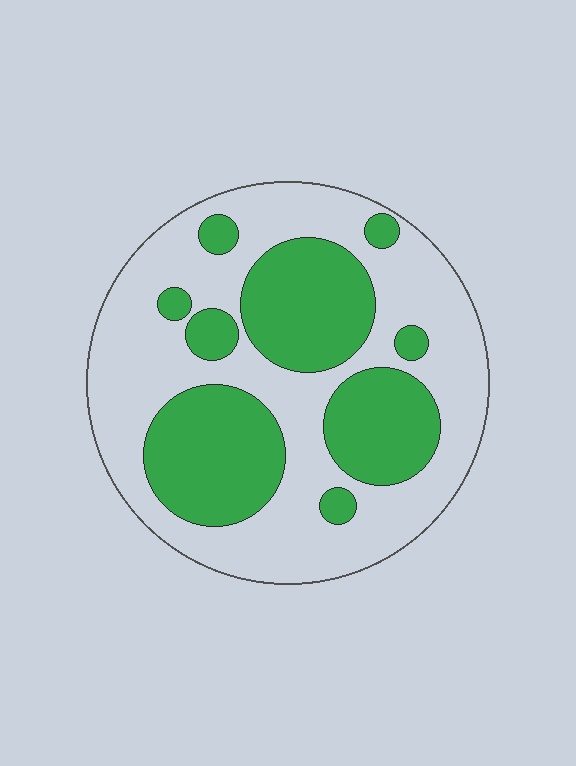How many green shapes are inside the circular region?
9.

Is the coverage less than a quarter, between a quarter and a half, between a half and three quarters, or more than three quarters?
Between a quarter and a half.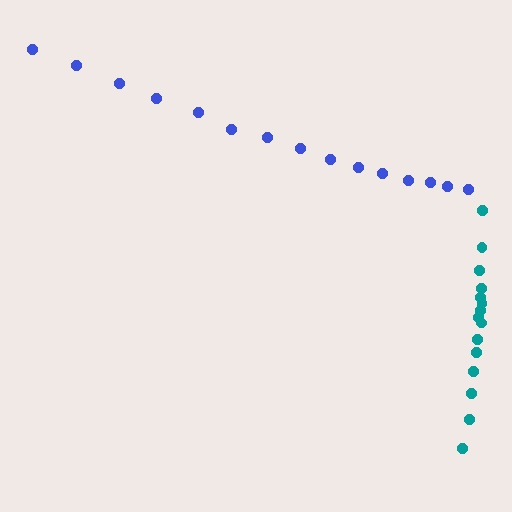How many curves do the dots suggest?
There are 2 distinct paths.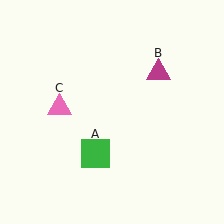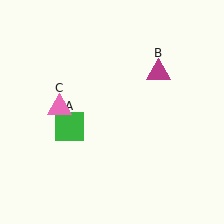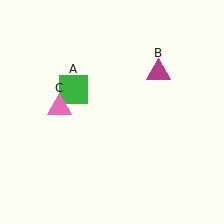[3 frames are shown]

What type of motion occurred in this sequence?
The green square (object A) rotated clockwise around the center of the scene.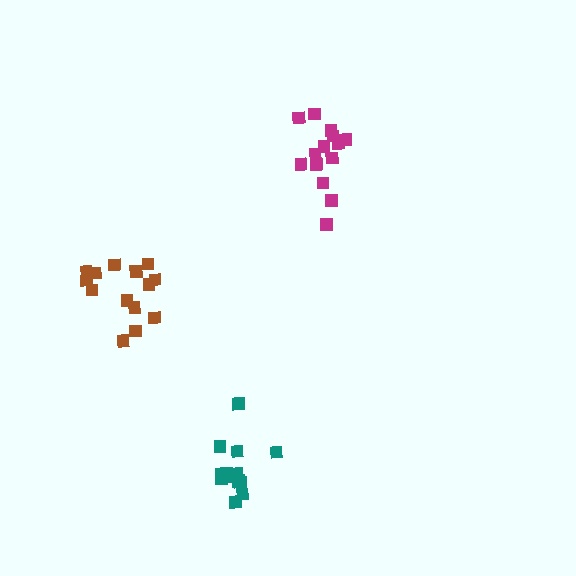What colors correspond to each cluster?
The clusters are colored: brown, magenta, teal.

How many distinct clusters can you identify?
There are 3 distinct clusters.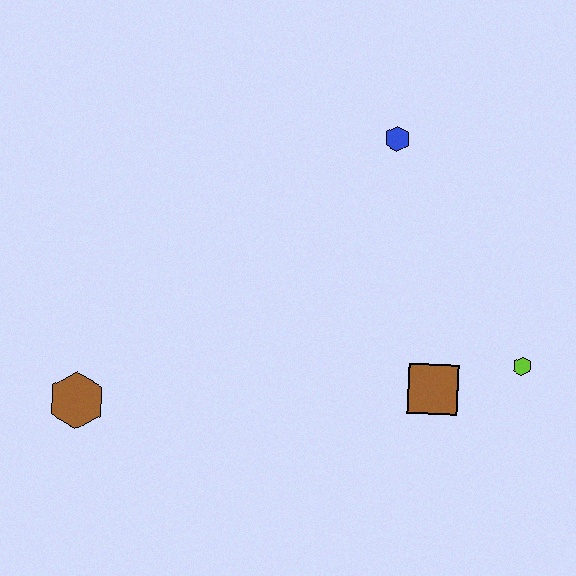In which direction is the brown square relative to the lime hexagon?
The brown square is to the left of the lime hexagon.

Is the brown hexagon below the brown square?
Yes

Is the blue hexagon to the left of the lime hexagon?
Yes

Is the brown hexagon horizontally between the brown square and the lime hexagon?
No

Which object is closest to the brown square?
The lime hexagon is closest to the brown square.